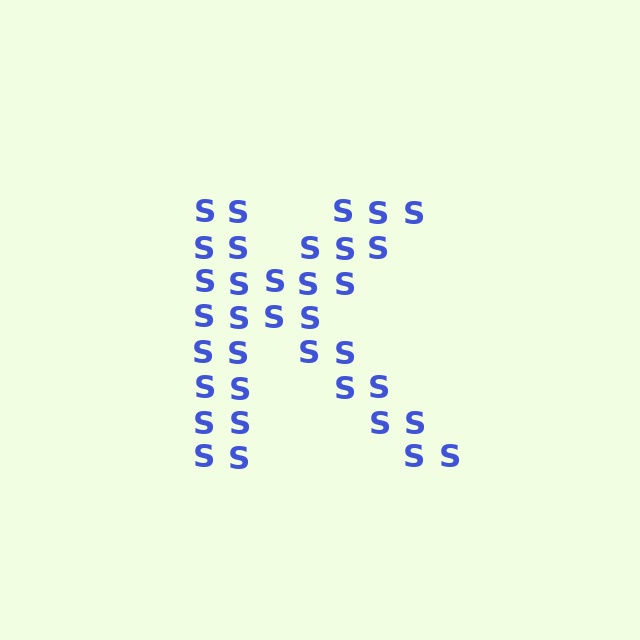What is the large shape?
The large shape is the letter K.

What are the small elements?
The small elements are letter S's.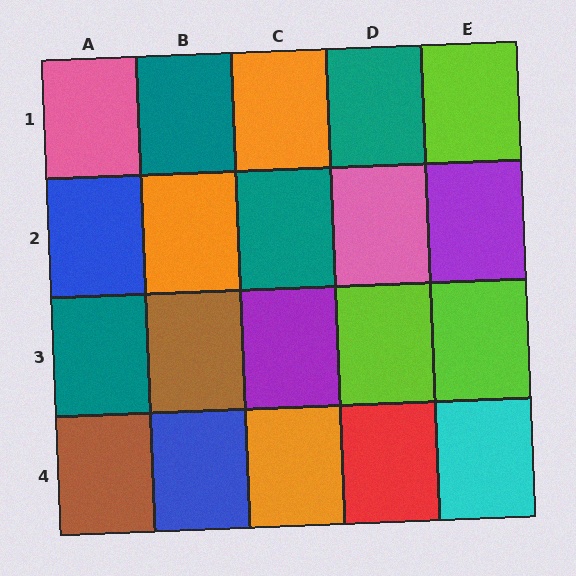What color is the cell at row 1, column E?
Lime.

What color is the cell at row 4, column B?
Blue.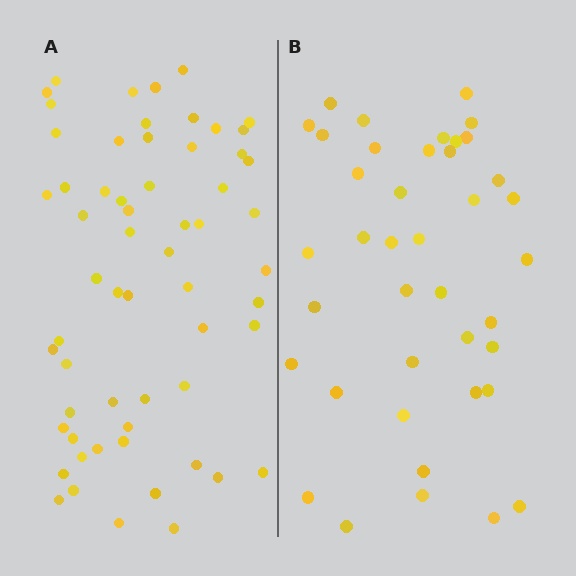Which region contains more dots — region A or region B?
Region A (the left region) has more dots.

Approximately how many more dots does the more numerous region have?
Region A has approximately 20 more dots than region B.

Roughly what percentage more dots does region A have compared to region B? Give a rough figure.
About 50% more.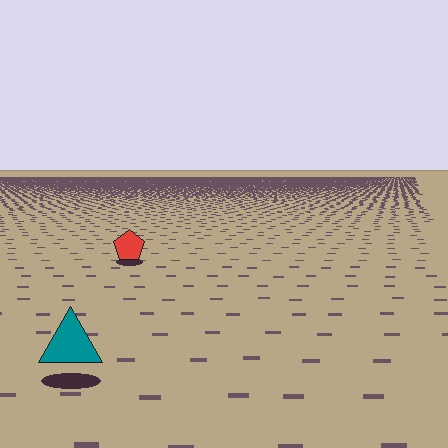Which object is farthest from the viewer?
The red pentagon is farthest from the viewer. It appears smaller and the ground texture around it is denser.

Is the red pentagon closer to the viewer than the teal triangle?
No. The teal triangle is closer — you can tell from the texture gradient: the ground texture is coarser near it.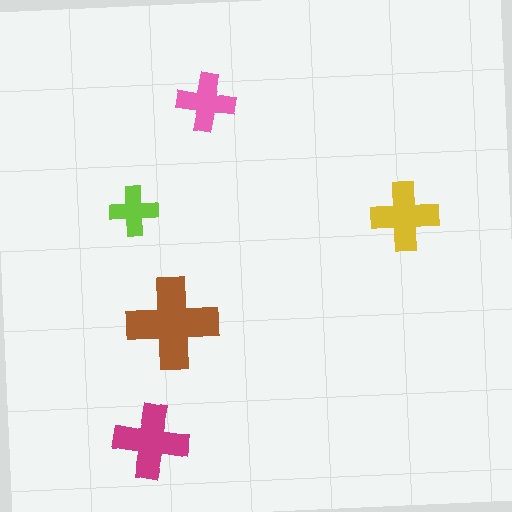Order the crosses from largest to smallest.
the brown one, the magenta one, the yellow one, the pink one, the lime one.